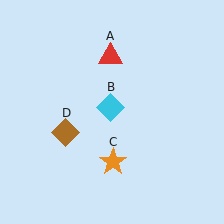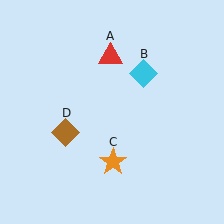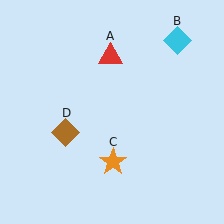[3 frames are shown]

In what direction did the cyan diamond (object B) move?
The cyan diamond (object B) moved up and to the right.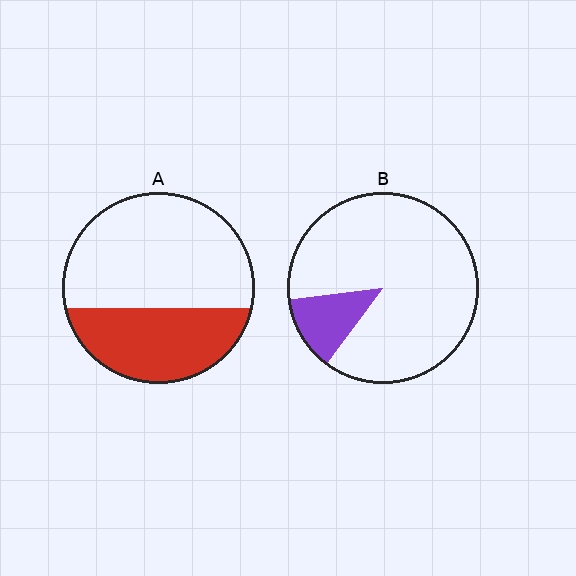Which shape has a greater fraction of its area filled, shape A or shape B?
Shape A.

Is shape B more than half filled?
No.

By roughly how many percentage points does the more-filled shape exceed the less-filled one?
By roughly 25 percentage points (A over B).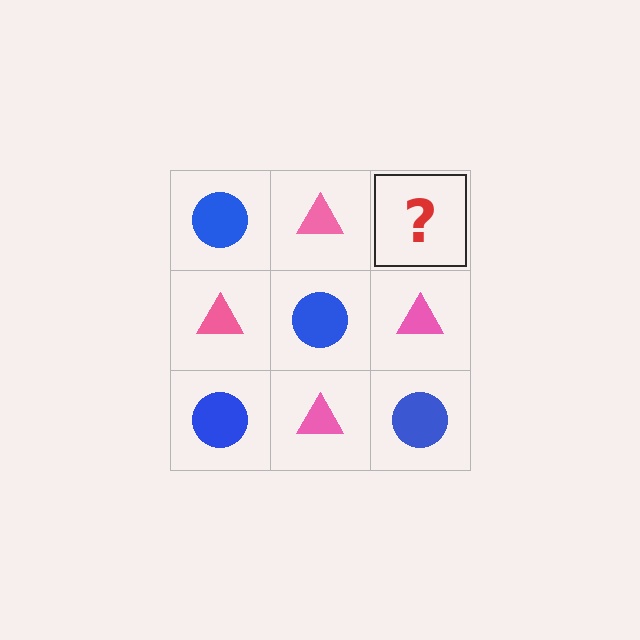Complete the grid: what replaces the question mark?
The question mark should be replaced with a blue circle.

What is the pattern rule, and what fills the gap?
The rule is that it alternates blue circle and pink triangle in a checkerboard pattern. The gap should be filled with a blue circle.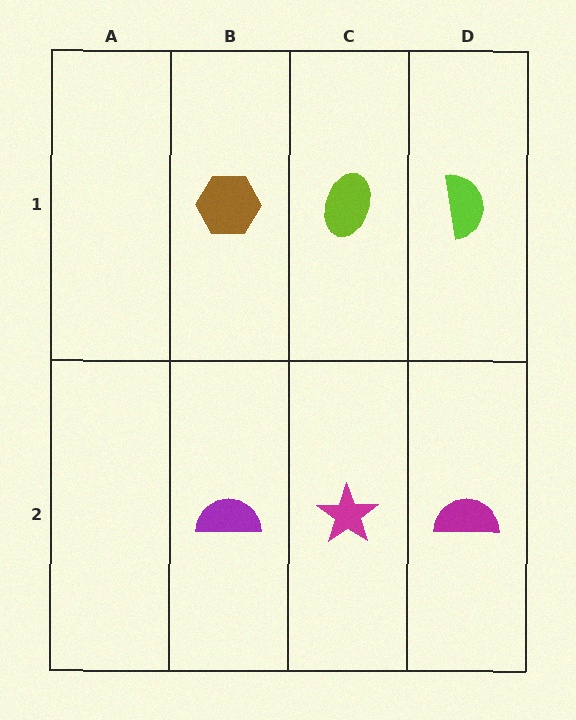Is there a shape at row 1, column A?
No, that cell is empty.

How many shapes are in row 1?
3 shapes.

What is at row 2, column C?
A magenta star.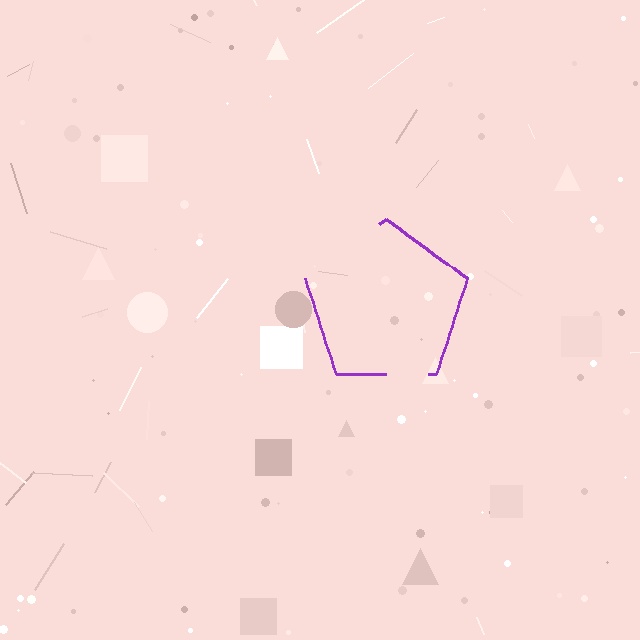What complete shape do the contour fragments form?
The contour fragments form a pentagon.